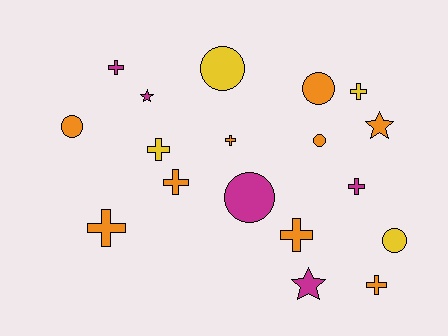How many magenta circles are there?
There is 1 magenta circle.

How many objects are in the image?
There are 18 objects.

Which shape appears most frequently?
Cross, with 9 objects.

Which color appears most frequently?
Orange, with 9 objects.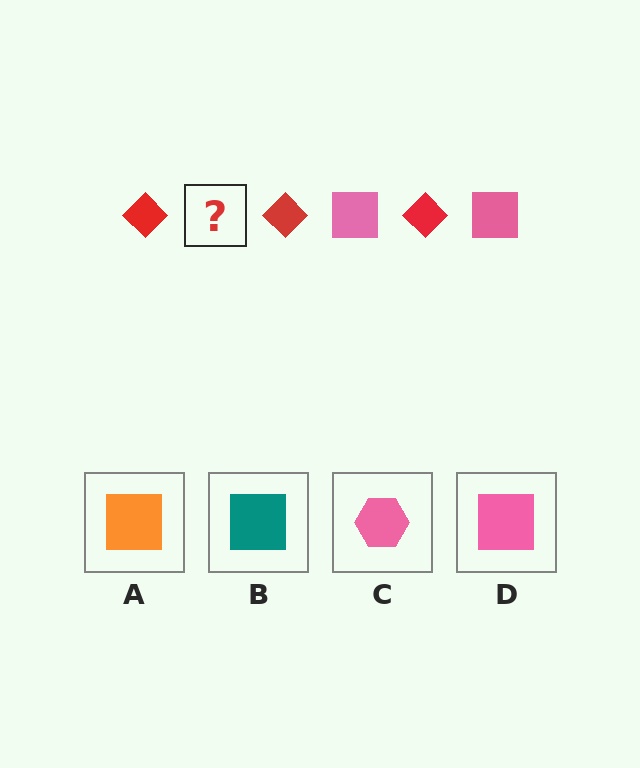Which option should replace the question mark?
Option D.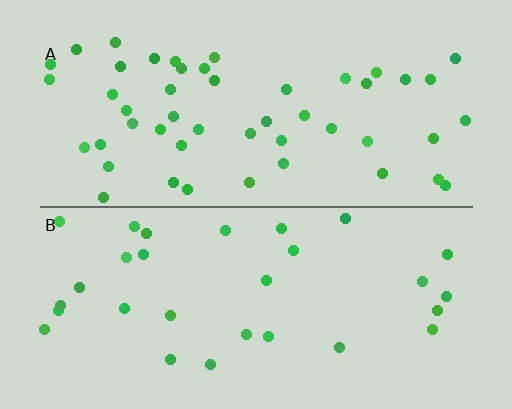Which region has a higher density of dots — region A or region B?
A (the top).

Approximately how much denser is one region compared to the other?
Approximately 1.7× — region A over region B.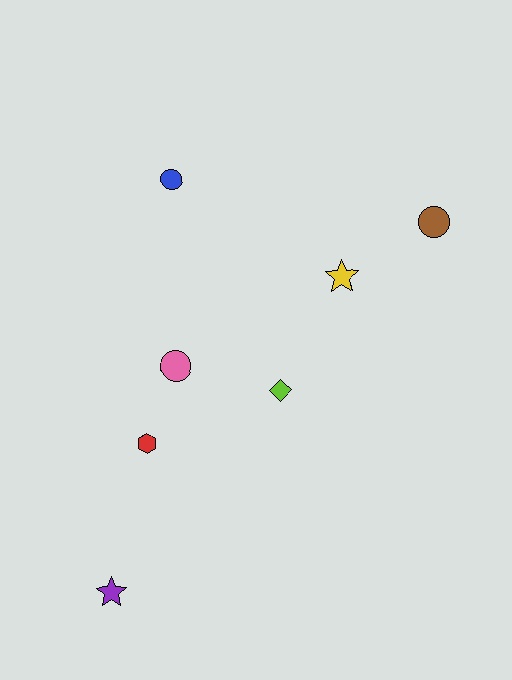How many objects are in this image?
There are 7 objects.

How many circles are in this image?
There are 3 circles.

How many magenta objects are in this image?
There are no magenta objects.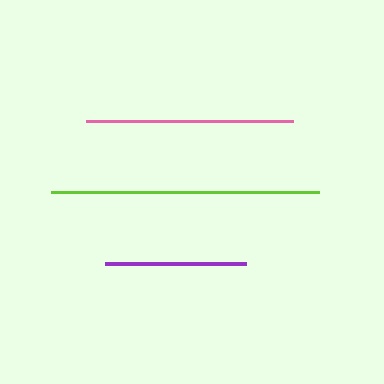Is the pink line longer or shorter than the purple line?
The pink line is longer than the purple line.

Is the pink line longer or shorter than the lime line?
The lime line is longer than the pink line.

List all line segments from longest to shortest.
From longest to shortest: lime, pink, purple.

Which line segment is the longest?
The lime line is the longest at approximately 268 pixels.